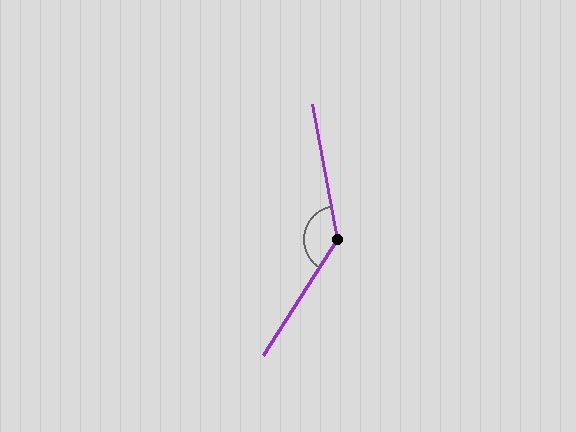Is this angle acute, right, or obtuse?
It is obtuse.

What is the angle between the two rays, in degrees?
Approximately 136 degrees.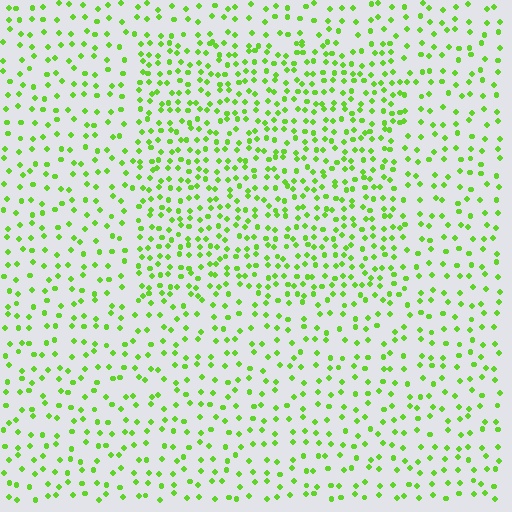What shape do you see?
I see a rectangle.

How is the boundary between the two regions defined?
The boundary is defined by a change in element density (approximately 1.8x ratio). All elements are the same color, size, and shape.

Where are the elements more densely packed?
The elements are more densely packed inside the rectangle boundary.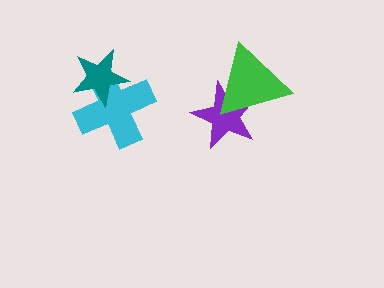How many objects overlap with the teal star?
1 object overlaps with the teal star.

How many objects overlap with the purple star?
1 object overlaps with the purple star.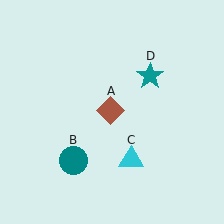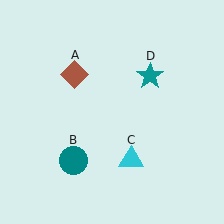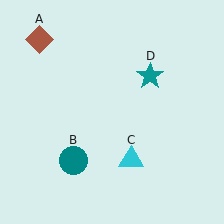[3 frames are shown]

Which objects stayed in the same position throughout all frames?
Teal circle (object B) and cyan triangle (object C) and teal star (object D) remained stationary.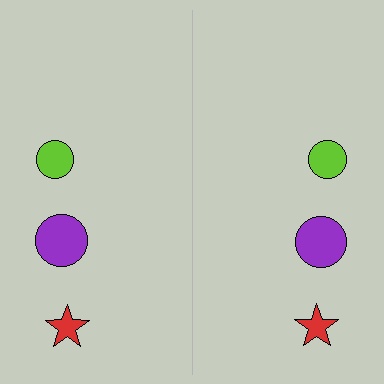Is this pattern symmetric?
Yes, this pattern has bilateral (reflection) symmetry.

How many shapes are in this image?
There are 6 shapes in this image.